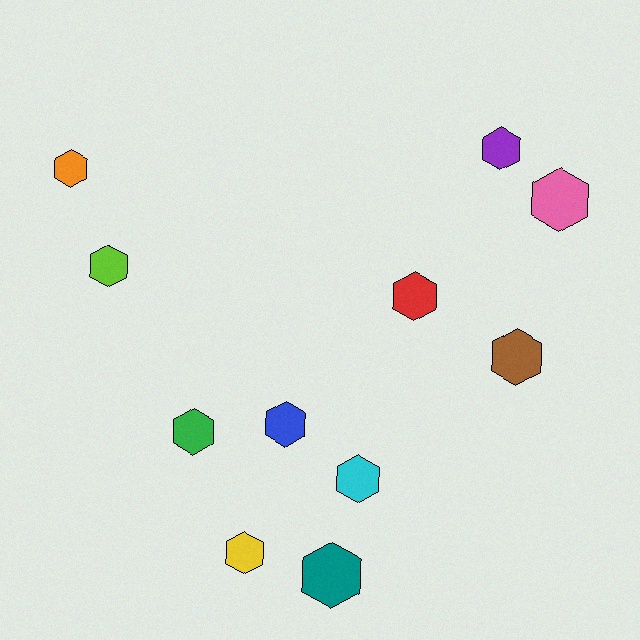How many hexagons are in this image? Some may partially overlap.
There are 11 hexagons.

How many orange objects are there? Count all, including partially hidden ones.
There is 1 orange object.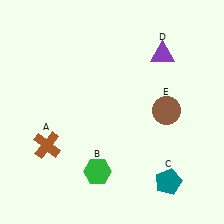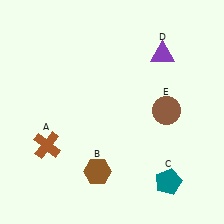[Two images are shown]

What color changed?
The hexagon (B) changed from green in Image 1 to brown in Image 2.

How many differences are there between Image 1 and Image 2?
There is 1 difference between the two images.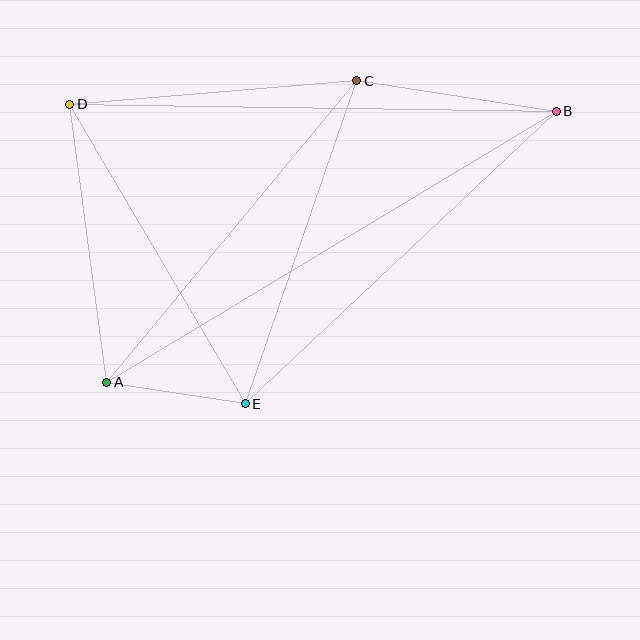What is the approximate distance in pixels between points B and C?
The distance between B and C is approximately 201 pixels.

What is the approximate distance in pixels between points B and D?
The distance between B and D is approximately 486 pixels.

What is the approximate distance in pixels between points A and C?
The distance between A and C is approximately 392 pixels.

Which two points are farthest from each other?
Points A and B are farthest from each other.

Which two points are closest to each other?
Points A and E are closest to each other.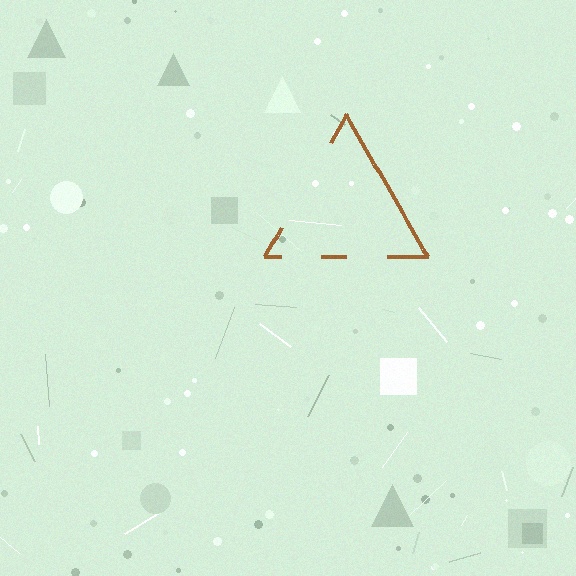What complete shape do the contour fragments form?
The contour fragments form a triangle.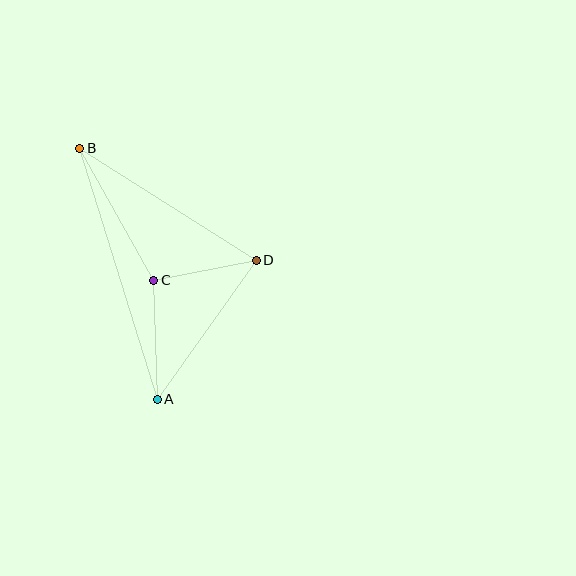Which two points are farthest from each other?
Points A and B are farthest from each other.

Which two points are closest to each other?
Points C and D are closest to each other.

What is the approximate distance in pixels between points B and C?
The distance between B and C is approximately 151 pixels.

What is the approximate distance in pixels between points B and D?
The distance between B and D is approximately 209 pixels.